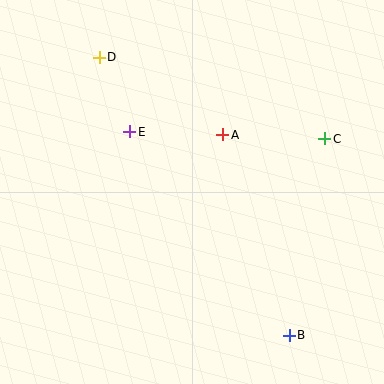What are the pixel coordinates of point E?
Point E is at (130, 132).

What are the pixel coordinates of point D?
Point D is at (99, 57).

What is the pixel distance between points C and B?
The distance between C and B is 200 pixels.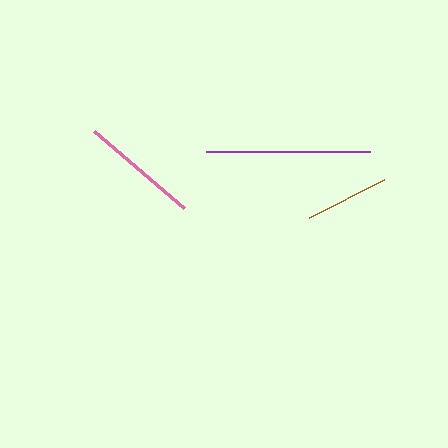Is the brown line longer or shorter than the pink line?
The pink line is longer than the brown line.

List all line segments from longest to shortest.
From longest to shortest: purple, pink, brown.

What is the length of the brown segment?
The brown segment is approximately 84 pixels long.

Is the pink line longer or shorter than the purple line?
The purple line is longer than the pink line.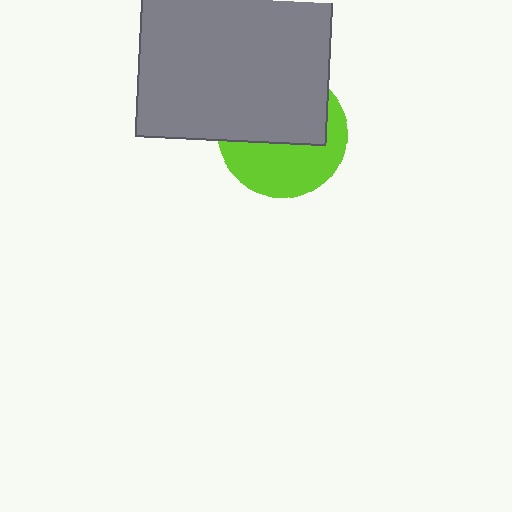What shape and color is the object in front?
The object in front is a gray square.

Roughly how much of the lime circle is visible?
About half of it is visible (roughly 46%).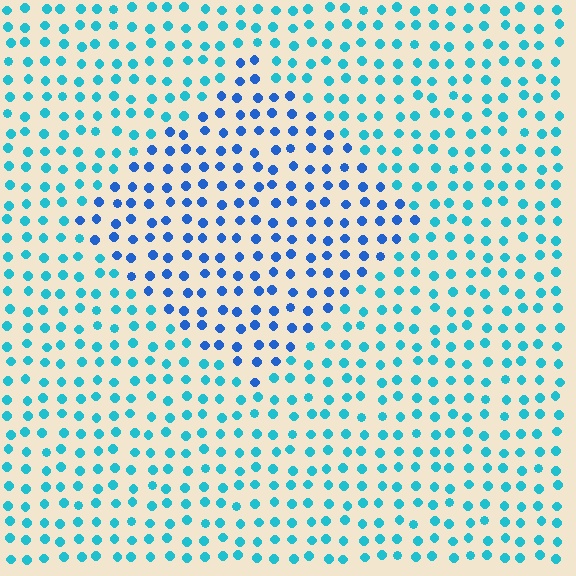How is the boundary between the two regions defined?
The boundary is defined purely by a slight shift in hue (about 33 degrees). Spacing, size, and orientation are identical on both sides.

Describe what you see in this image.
The image is filled with small cyan elements in a uniform arrangement. A diamond-shaped region is visible where the elements are tinted to a slightly different hue, forming a subtle color boundary.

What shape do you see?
I see a diamond.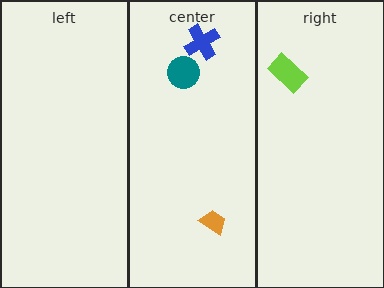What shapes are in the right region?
The lime rectangle.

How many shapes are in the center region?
3.